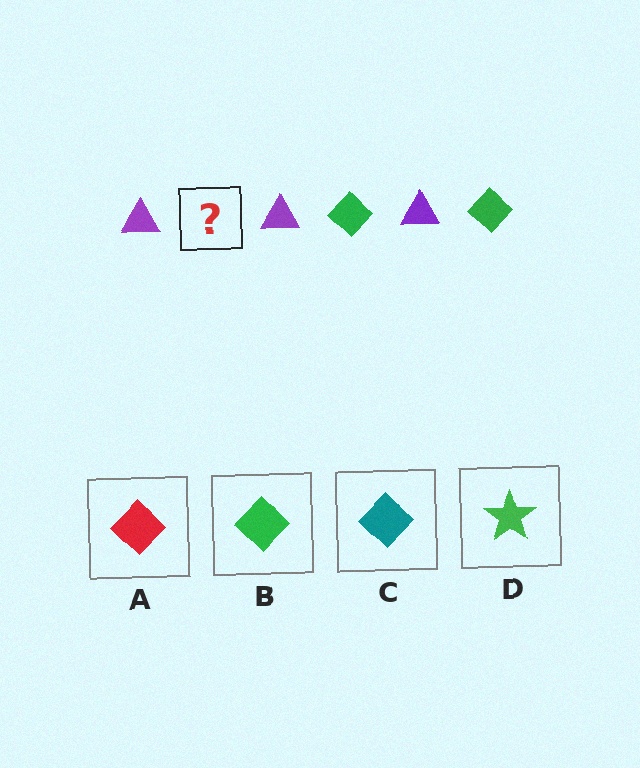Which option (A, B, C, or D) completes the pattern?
B.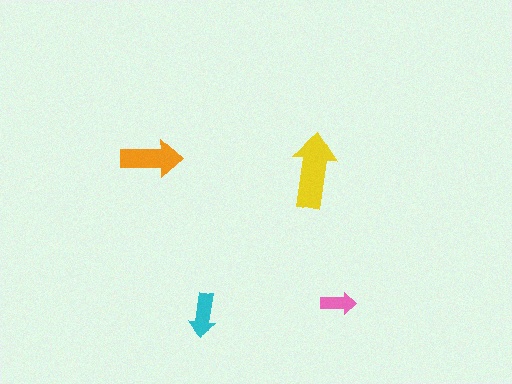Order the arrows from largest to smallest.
the yellow one, the orange one, the cyan one, the pink one.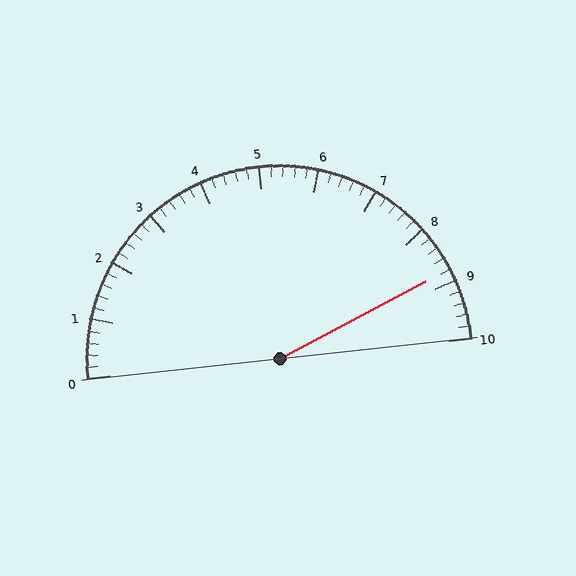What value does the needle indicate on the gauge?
The needle indicates approximately 8.8.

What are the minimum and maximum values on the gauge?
The gauge ranges from 0 to 10.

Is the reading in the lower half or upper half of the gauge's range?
The reading is in the upper half of the range (0 to 10).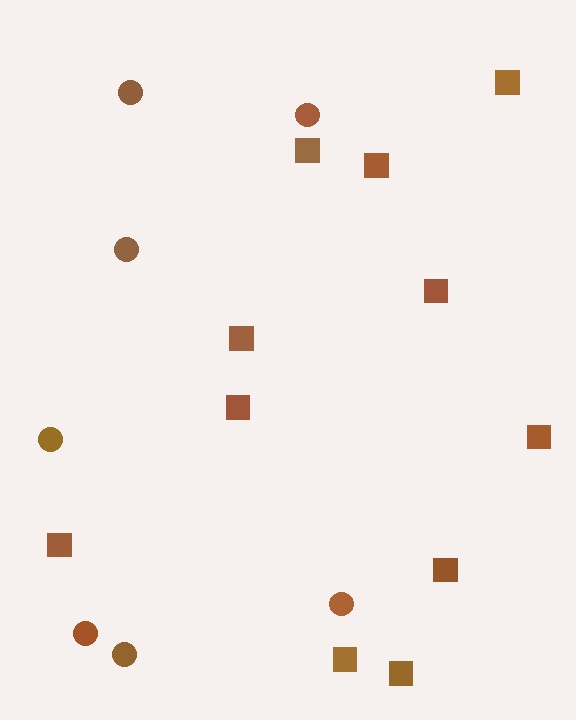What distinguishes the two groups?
There are 2 groups: one group of circles (7) and one group of squares (11).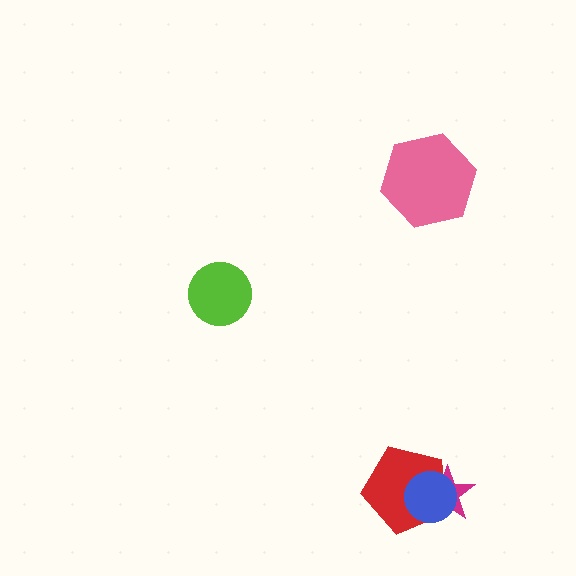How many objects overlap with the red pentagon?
2 objects overlap with the red pentagon.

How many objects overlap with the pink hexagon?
0 objects overlap with the pink hexagon.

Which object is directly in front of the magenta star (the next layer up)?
The red pentagon is directly in front of the magenta star.